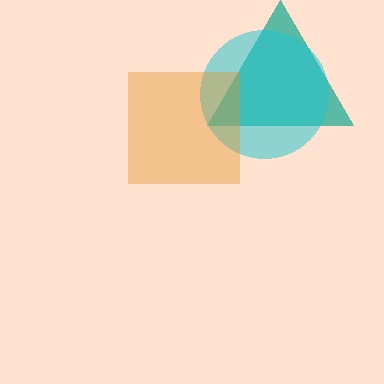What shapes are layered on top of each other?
The layered shapes are: a teal triangle, a cyan circle, an orange square.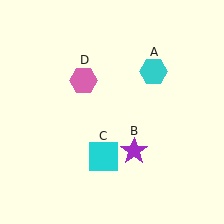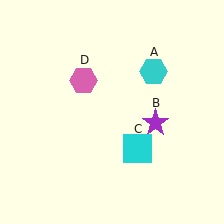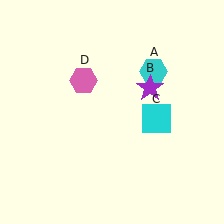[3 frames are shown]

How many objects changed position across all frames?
2 objects changed position: purple star (object B), cyan square (object C).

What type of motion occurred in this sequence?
The purple star (object B), cyan square (object C) rotated counterclockwise around the center of the scene.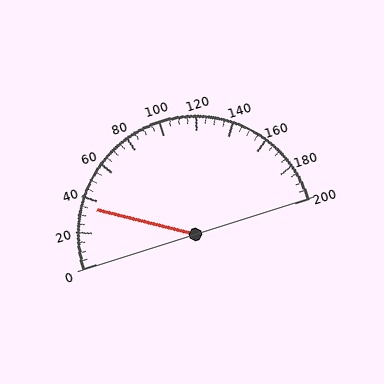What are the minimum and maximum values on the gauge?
The gauge ranges from 0 to 200.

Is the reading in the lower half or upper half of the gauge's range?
The reading is in the lower half of the range (0 to 200).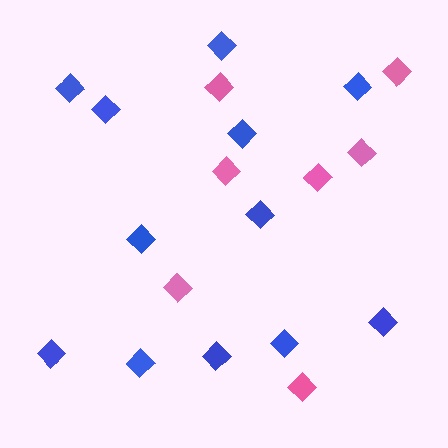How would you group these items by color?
There are 2 groups: one group of blue diamonds (12) and one group of pink diamonds (7).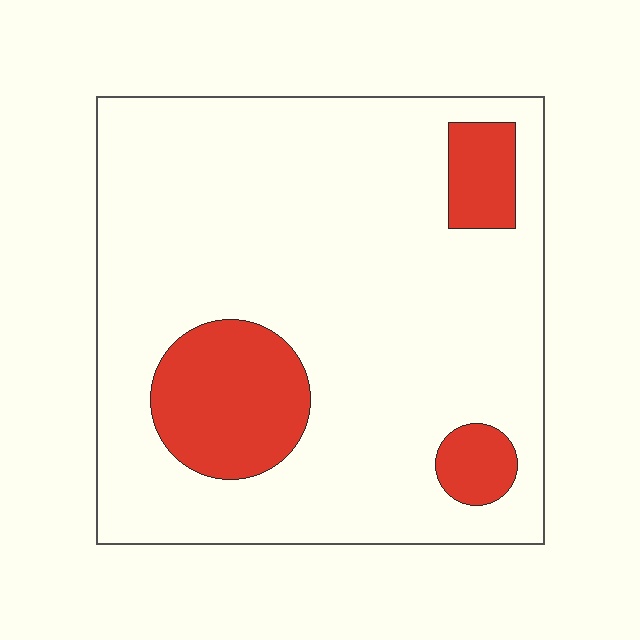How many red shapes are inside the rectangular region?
3.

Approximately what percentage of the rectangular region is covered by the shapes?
Approximately 15%.